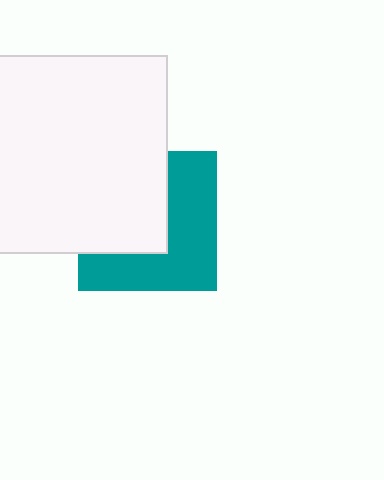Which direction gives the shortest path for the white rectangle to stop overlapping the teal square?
Moving toward the upper-left gives the shortest separation.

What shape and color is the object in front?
The object in front is a white rectangle.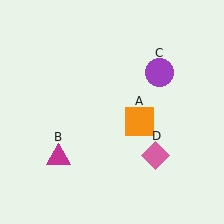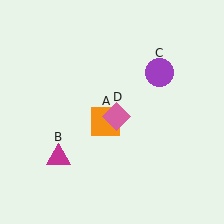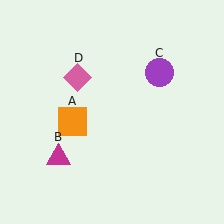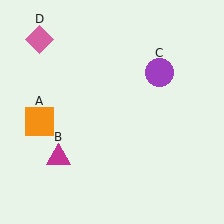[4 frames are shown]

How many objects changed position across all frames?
2 objects changed position: orange square (object A), pink diamond (object D).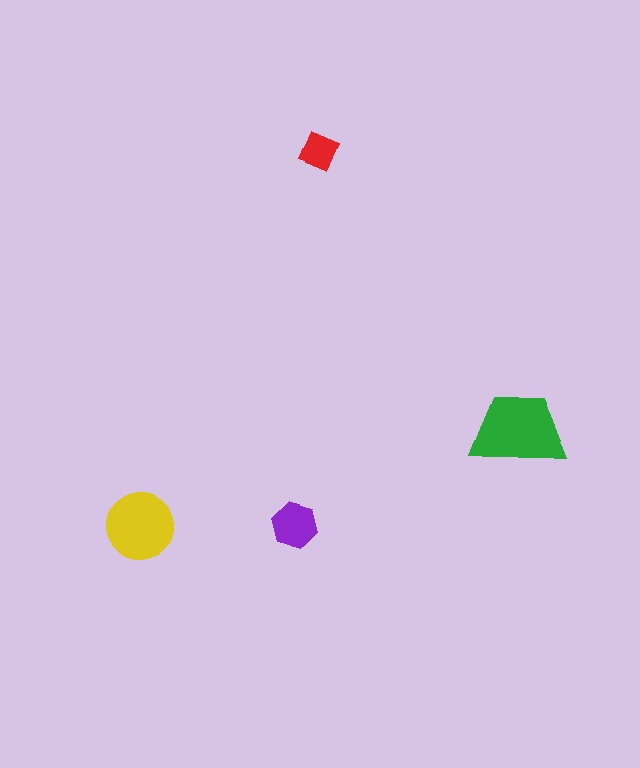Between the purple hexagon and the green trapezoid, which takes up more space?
The green trapezoid.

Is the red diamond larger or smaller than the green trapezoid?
Smaller.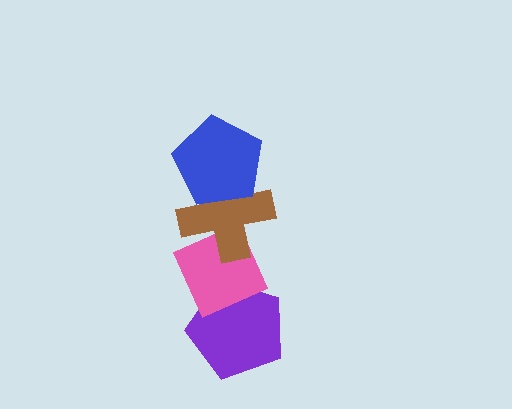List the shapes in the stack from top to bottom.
From top to bottom: the blue pentagon, the brown cross, the pink diamond, the purple pentagon.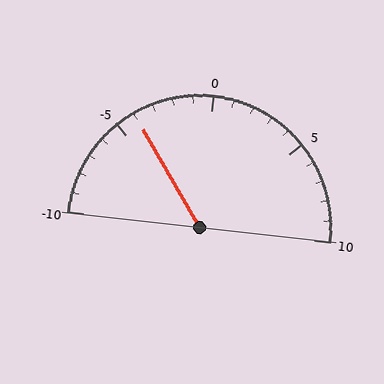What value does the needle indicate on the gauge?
The needle indicates approximately -4.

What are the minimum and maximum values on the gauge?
The gauge ranges from -10 to 10.